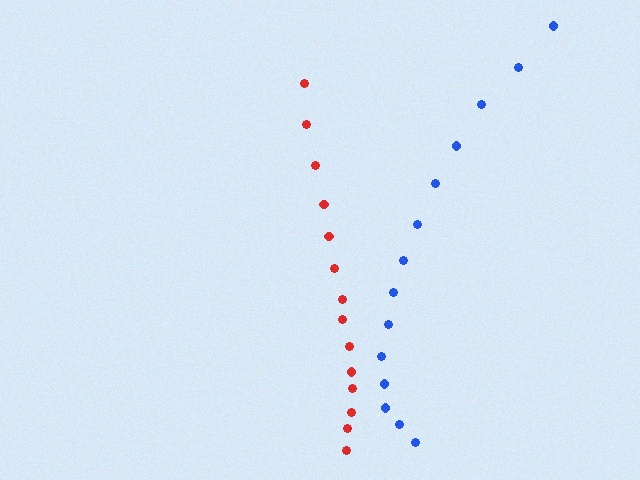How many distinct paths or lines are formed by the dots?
There are 2 distinct paths.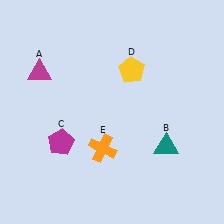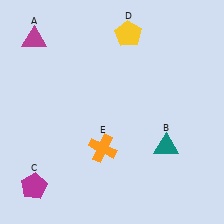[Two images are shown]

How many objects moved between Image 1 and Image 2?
3 objects moved between the two images.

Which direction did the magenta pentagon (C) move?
The magenta pentagon (C) moved down.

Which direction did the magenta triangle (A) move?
The magenta triangle (A) moved up.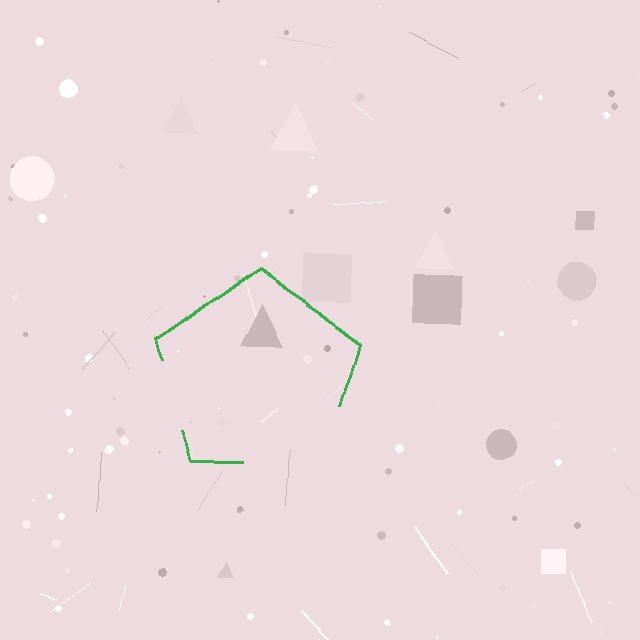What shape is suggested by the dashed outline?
The dashed outline suggests a pentagon.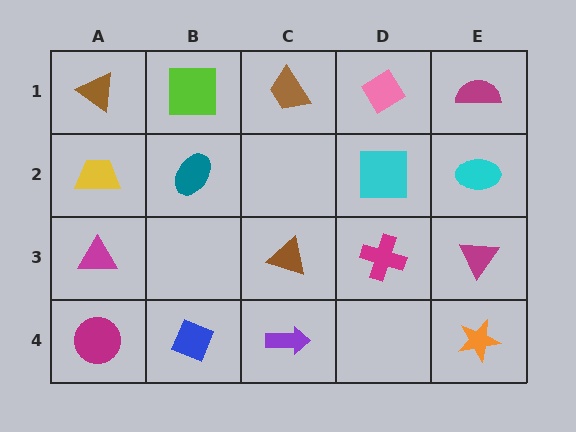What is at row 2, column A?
A yellow trapezoid.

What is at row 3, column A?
A magenta triangle.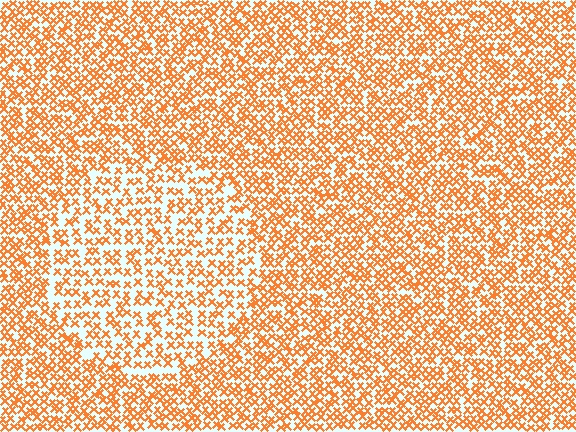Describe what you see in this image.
The image contains small orange elements arranged at two different densities. A circle-shaped region is visible where the elements are less densely packed than the surrounding area.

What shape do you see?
I see a circle.